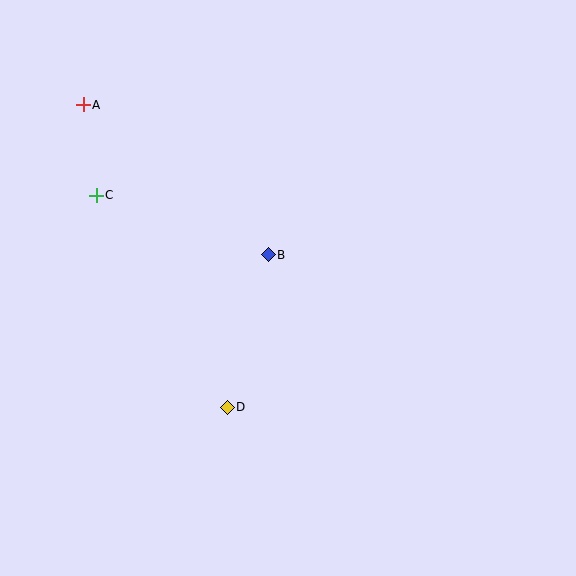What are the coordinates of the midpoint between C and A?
The midpoint between C and A is at (90, 150).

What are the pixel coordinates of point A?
Point A is at (83, 105).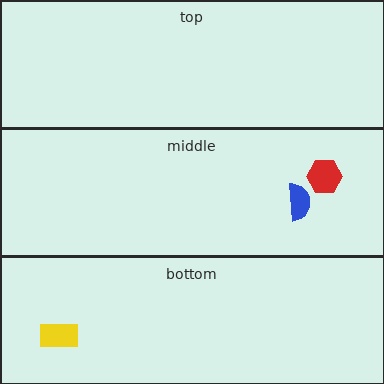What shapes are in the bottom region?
The yellow rectangle.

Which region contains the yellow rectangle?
The bottom region.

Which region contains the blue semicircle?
The middle region.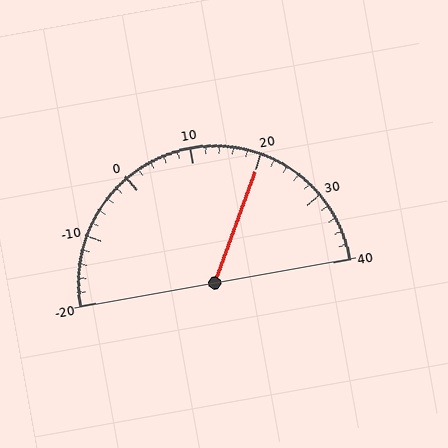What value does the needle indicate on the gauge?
The needle indicates approximately 20.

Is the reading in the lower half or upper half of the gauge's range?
The reading is in the upper half of the range (-20 to 40).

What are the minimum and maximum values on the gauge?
The gauge ranges from -20 to 40.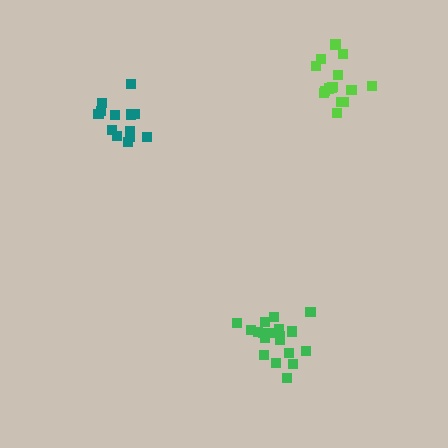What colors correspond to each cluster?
The clusters are colored: green, lime, teal.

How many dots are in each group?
Group 1: 19 dots, Group 2: 15 dots, Group 3: 13 dots (47 total).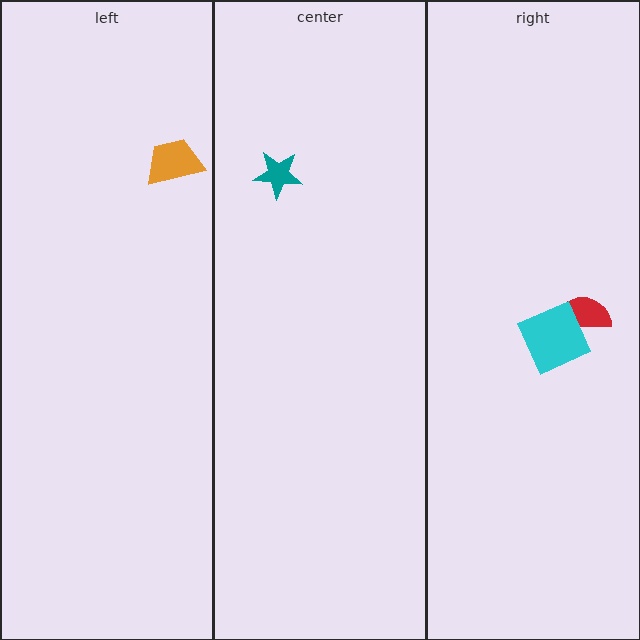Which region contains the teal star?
The center region.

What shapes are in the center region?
The teal star.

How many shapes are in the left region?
1.